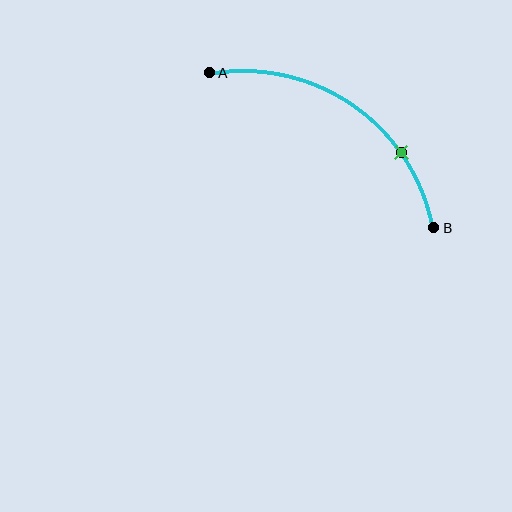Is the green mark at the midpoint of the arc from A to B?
No. The green mark lies on the arc but is closer to endpoint B. The arc midpoint would be at the point on the curve equidistant along the arc from both A and B.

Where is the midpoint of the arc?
The arc midpoint is the point on the curve farthest from the straight line joining A and B. It sits above and to the right of that line.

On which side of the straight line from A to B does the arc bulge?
The arc bulges above and to the right of the straight line connecting A and B.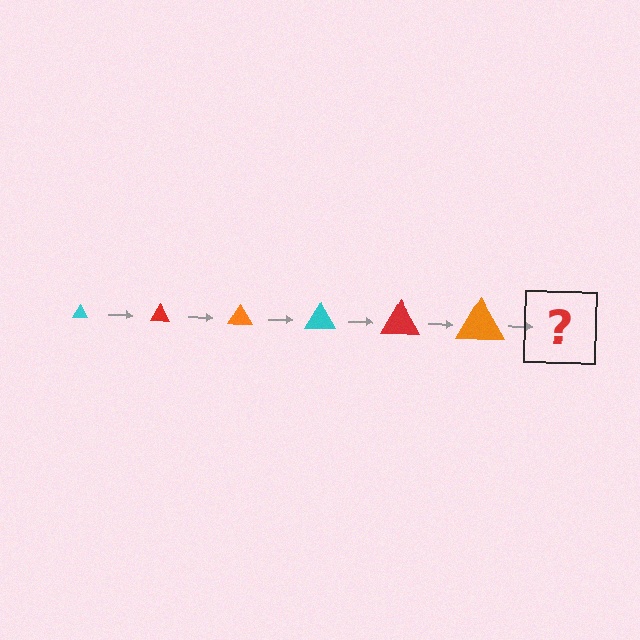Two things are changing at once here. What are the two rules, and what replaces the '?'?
The two rules are that the triangle grows larger each step and the color cycles through cyan, red, and orange. The '?' should be a cyan triangle, larger than the previous one.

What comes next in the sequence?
The next element should be a cyan triangle, larger than the previous one.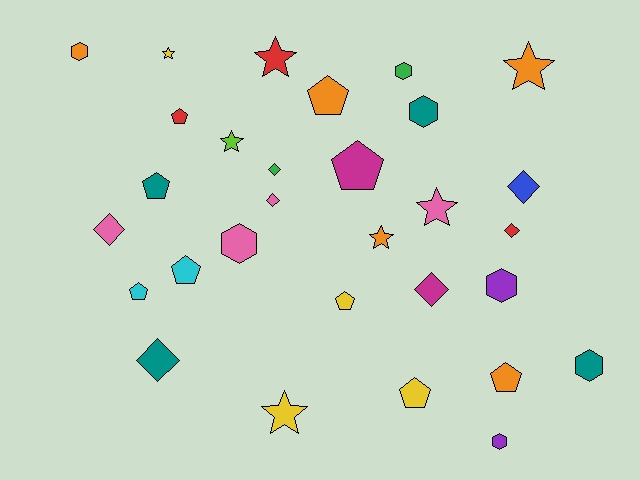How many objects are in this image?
There are 30 objects.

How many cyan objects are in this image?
There are 2 cyan objects.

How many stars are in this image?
There are 7 stars.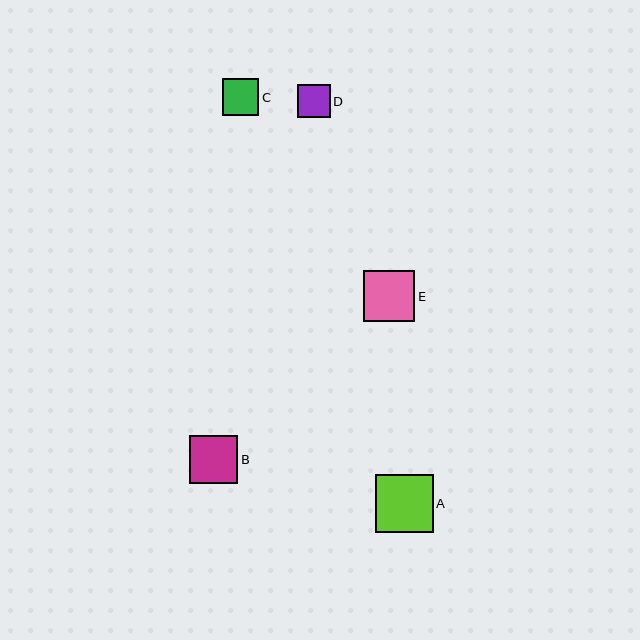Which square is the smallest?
Square D is the smallest with a size of approximately 33 pixels.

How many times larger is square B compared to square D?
Square B is approximately 1.5 times the size of square D.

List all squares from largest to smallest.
From largest to smallest: A, E, B, C, D.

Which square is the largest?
Square A is the largest with a size of approximately 58 pixels.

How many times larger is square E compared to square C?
Square E is approximately 1.4 times the size of square C.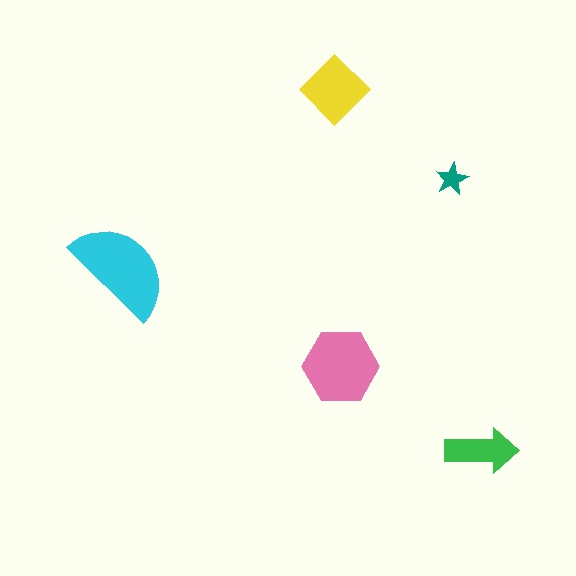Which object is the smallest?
The teal star.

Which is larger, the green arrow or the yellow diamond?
The yellow diamond.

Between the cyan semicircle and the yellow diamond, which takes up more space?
The cyan semicircle.